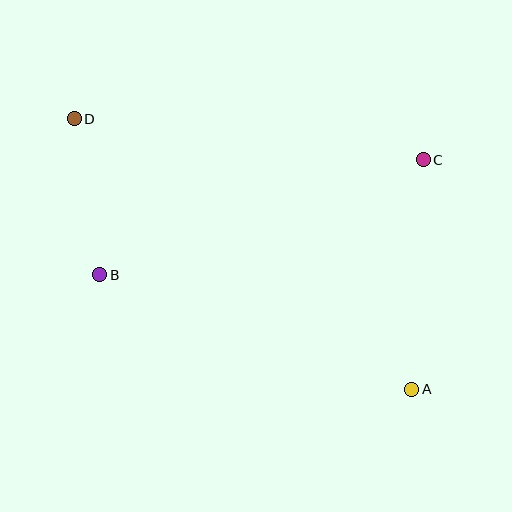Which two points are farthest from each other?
Points A and D are farthest from each other.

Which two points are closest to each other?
Points B and D are closest to each other.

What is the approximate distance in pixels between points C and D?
The distance between C and D is approximately 351 pixels.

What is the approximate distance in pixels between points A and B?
The distance between A and B is approximately 332 pixels.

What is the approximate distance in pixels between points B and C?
The distance between B and C is approximately 343 pixels.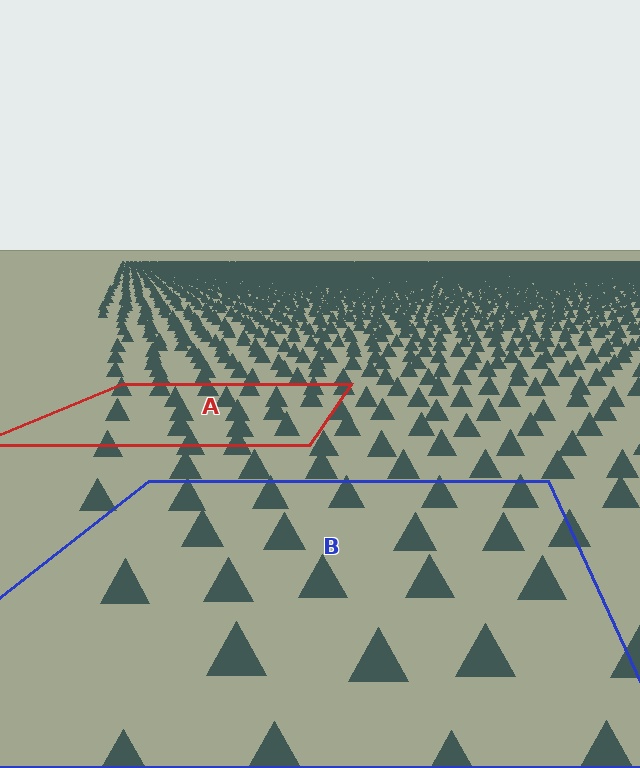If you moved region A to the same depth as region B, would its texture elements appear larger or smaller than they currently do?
They would appear larger. At a closer depth, the same texture elements are projected at a bigger on-screen size.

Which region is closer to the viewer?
Region B is closer. The texture elements there are larger and more spread out.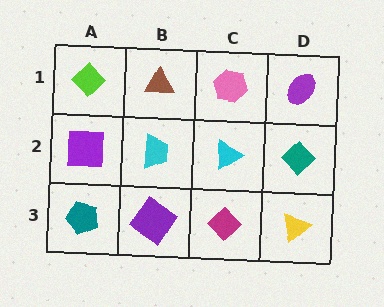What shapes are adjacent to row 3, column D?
A teal diamond (row 2, column D), a magenta diamond (row 3, column C).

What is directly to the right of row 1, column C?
A purple ellipse.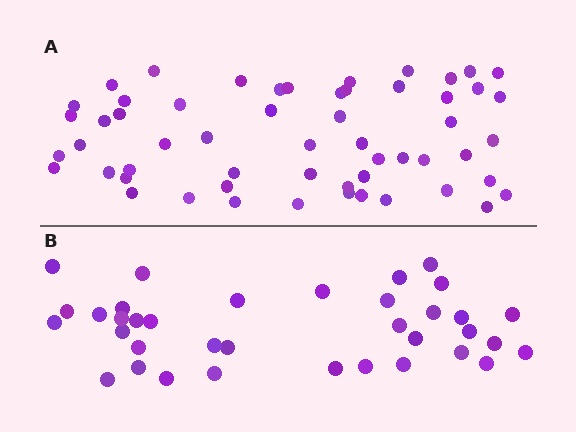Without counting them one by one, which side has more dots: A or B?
Region A (the top region) has more dots.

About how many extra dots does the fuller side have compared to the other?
Region A has approximately 20 more dots than region B.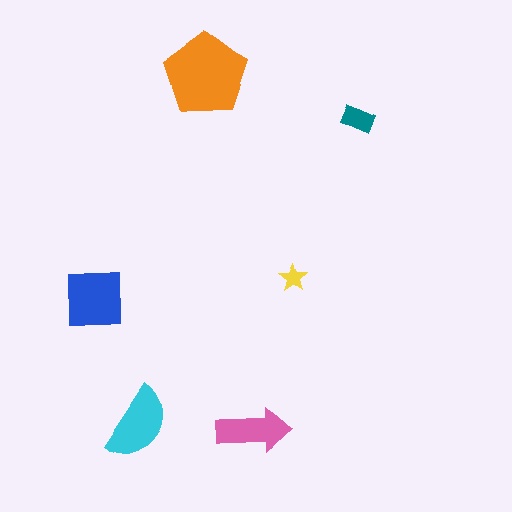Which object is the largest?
The orange pentagon.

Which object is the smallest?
The yellow star.